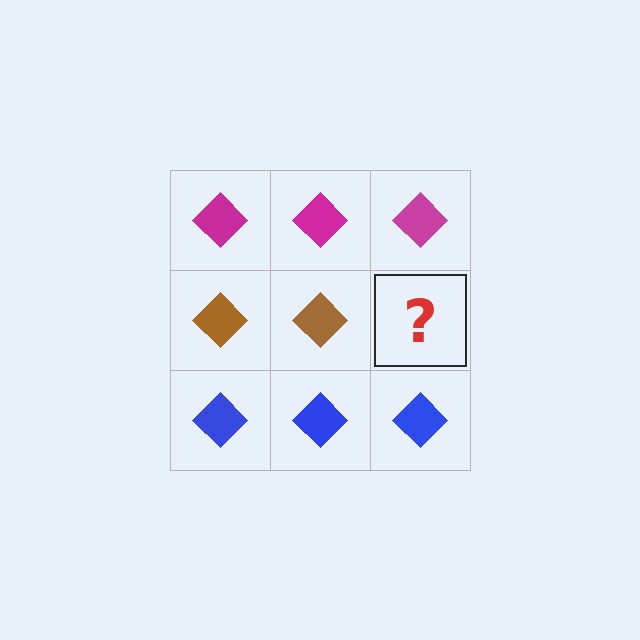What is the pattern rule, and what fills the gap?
The rule is that each row has a consistent color. The gap should be filled with a brown diamond.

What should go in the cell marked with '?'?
The missing cell should contain a brown diamond.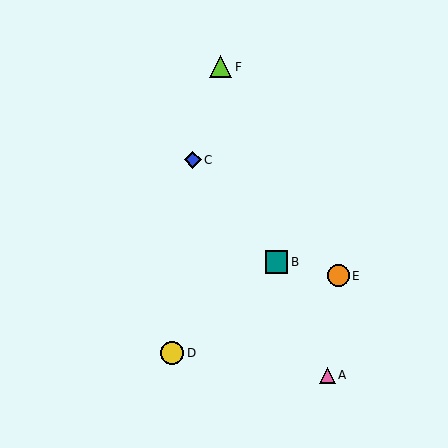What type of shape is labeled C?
Shape C is a blue diamond.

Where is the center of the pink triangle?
The center of the pink triangle is at (327, 375).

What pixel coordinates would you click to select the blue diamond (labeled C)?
Click at (193, 160) to select the blue diamond C.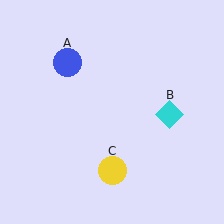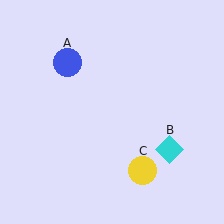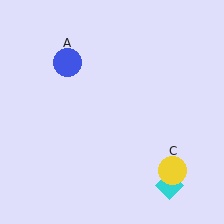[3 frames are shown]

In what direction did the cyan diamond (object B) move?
The cyan diamond (object B) moved down.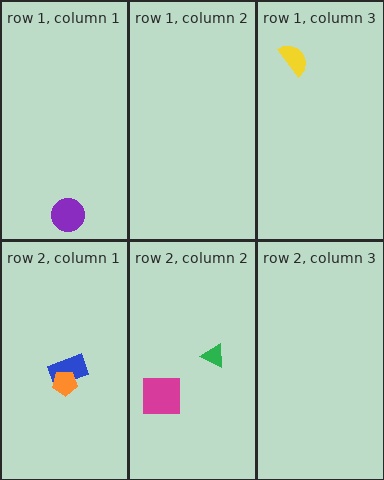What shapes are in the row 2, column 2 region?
The magenta square, the green triangle.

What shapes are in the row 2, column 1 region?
The blue rectangle, the orange pentagon.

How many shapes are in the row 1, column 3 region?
1.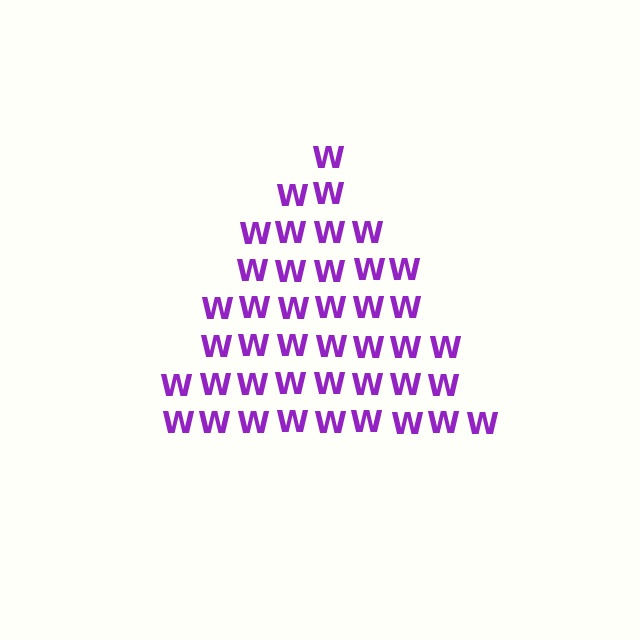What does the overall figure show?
The overall figure shows a triangle.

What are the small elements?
The small elements are letter W's.